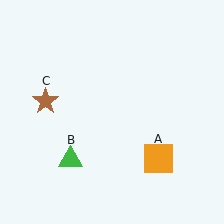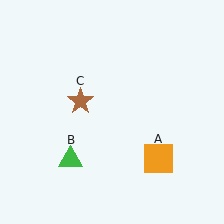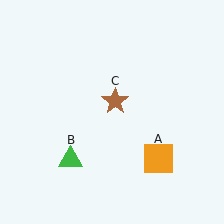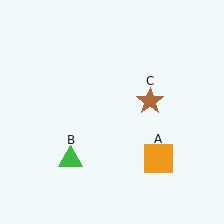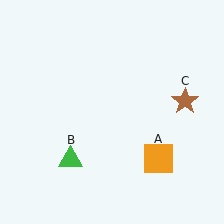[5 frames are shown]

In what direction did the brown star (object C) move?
The brown star (object C) moved right.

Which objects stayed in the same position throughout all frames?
Orange square (object A) and green triangle (object B) remained stationary.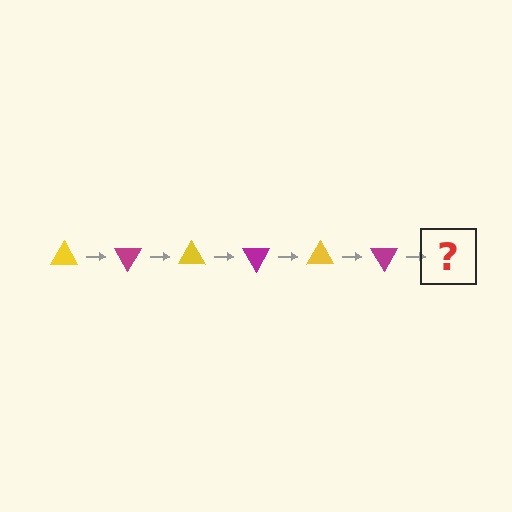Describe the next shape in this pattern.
It should be a yellow triangle, rotated 360 degrees from the start.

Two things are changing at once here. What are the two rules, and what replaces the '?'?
The two rules are that it rotates 60 degrees each step and the color cycles through yellow and magenta. The '?' should be a yellow triangle, rotated 360 degrees from the start.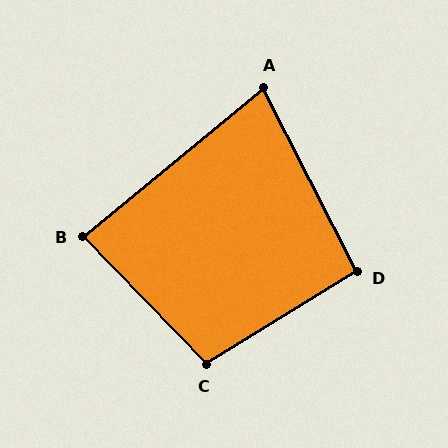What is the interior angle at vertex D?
Approximately 95 degrees (approximately right).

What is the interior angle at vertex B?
Approximately 85 degrees (approximately right).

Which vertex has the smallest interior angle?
A, at approximately 78 degrees.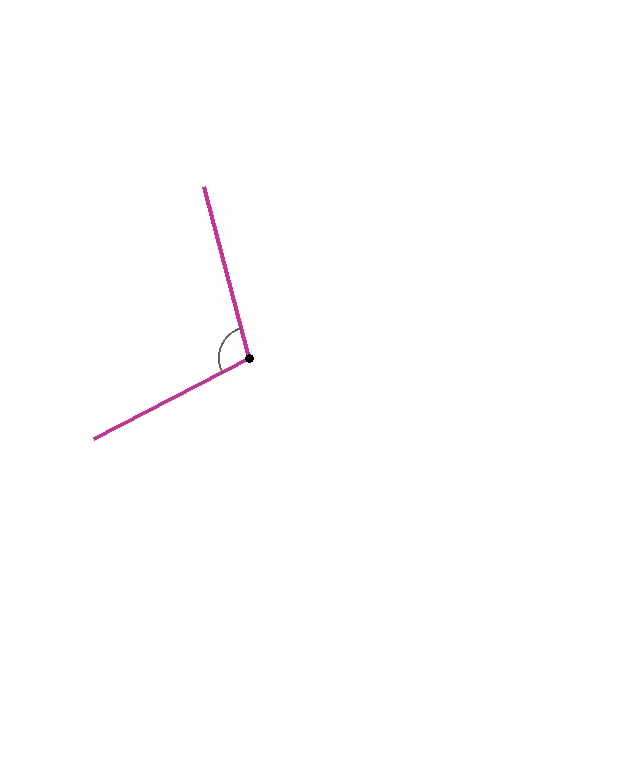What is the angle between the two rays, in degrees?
Approximately 103 degrees.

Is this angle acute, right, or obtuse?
It is obtuse.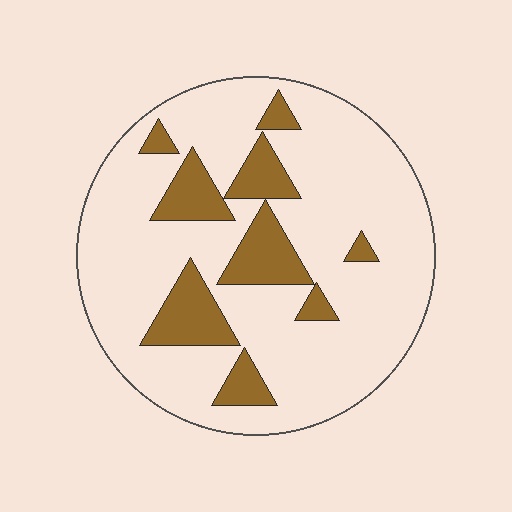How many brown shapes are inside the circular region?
9.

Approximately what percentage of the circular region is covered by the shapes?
Approximately 20%.